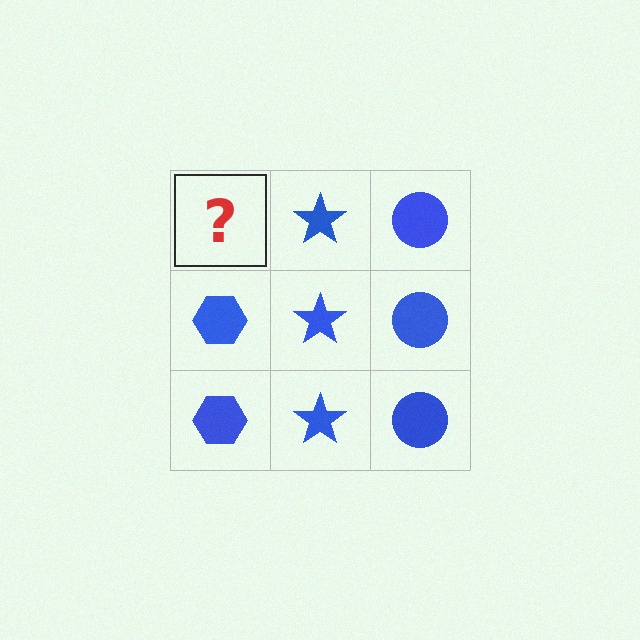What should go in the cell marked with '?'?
The missing cell should contain a blue hexagon.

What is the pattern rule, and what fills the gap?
The rule is that each column has a consistent shape. The gap should be filled with a blue hexagon.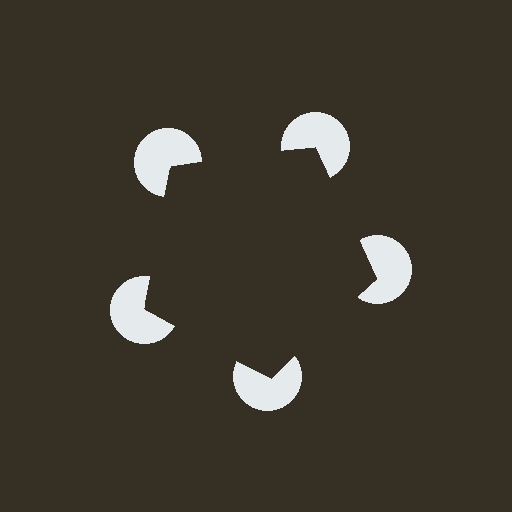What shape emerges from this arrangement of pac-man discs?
An illusory pentagon — its edges are inferred from the aligned wedge cuts in the pac-man discs, not physically drawn.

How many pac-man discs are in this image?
There are 5 — one at each vertex of the illusory pentagon.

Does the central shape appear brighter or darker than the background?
It typically appears slightly darker than the background, even though no actual brightness change is drawn.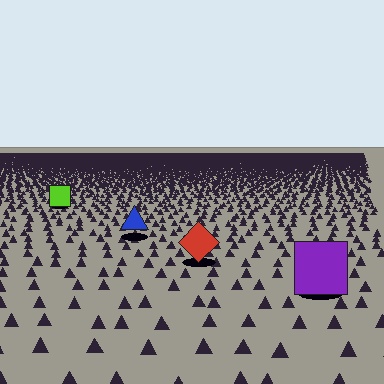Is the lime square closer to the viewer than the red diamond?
No. The red diamond is closer — you can tell from the texture gradient: the ground texture is coarser near it.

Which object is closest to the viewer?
The purple square is closest. The texture marks near it are larger and more spread out.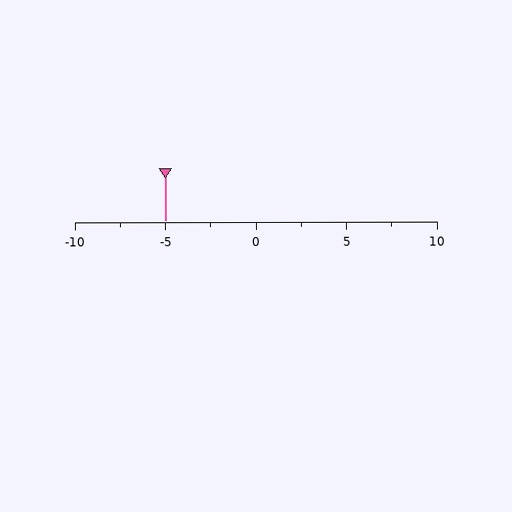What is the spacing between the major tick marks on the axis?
The major ticks are spaced 5 apart.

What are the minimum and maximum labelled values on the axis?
The axis runs from -10 to 10.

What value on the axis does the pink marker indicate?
The marker indicates approximately -5.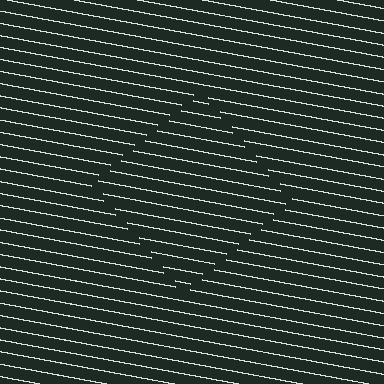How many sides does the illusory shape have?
4 sides — the line-ends trace a square.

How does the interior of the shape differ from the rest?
The interior of the shape contains the same grating, shifted by half a period — the contour is defined by the phase discontinuity where line-ends from the inner and outer gratings abut.